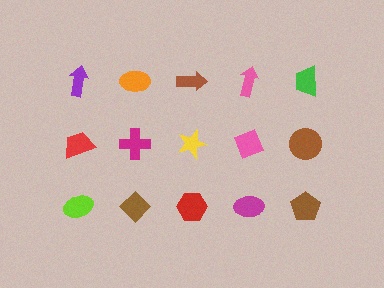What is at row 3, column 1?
A lime ellipse.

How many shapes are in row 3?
5 shapes.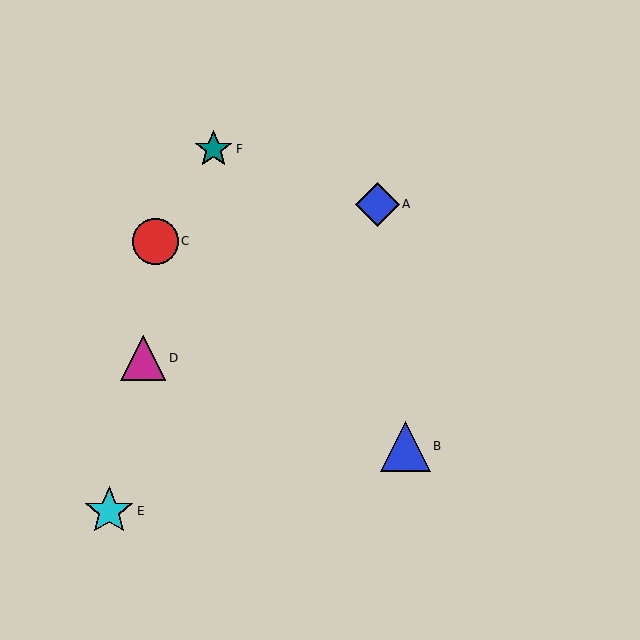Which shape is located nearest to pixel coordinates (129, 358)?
The magenta triangle (labeled D) at (143, 358) is nearest to that location.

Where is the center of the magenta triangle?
The center of the magenta triangle is at (143, 358).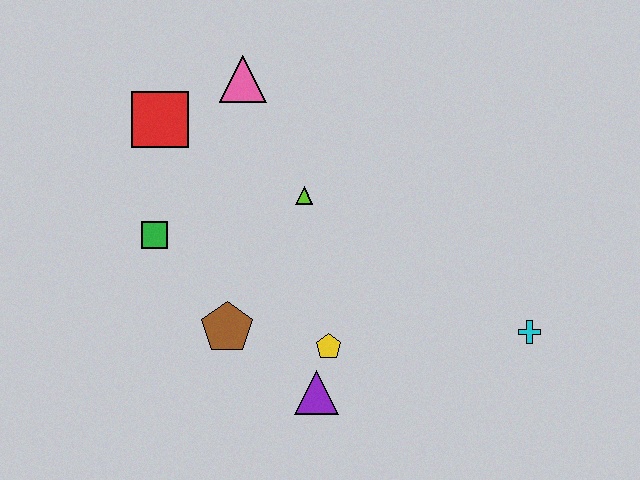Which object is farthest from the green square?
The cyan cross is farthest from the green square.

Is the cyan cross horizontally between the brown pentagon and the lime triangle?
No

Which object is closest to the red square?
The pink triangle is closest to the red square.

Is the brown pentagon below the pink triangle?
Yes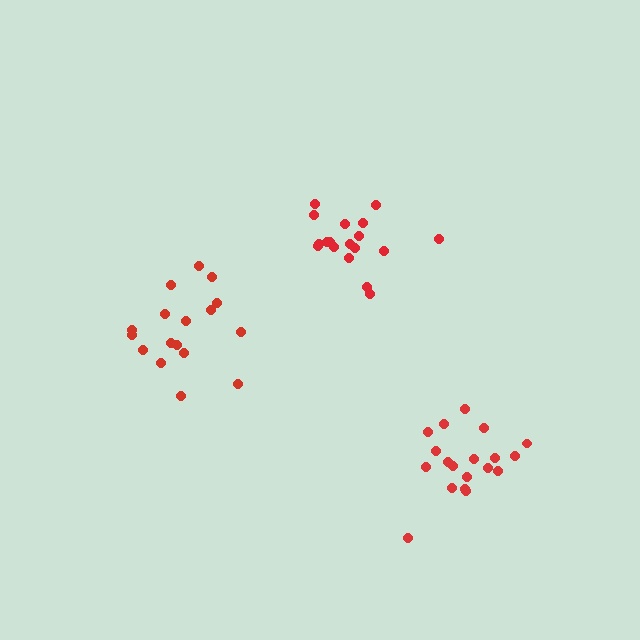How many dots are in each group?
Group 1: 17 dots, Group 2: 19 dots, Group 3: 18 dots (54 total).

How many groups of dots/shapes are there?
There are 3 groups.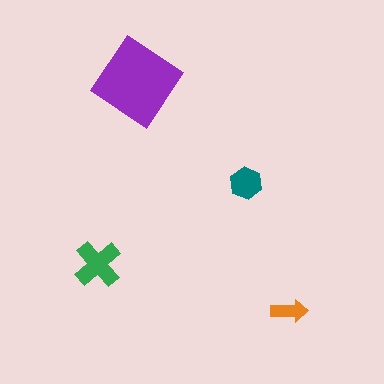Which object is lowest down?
The orange arrow is bottommost.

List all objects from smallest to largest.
The orange arrow, the teal hexagon, the green cross, the purple diamond.